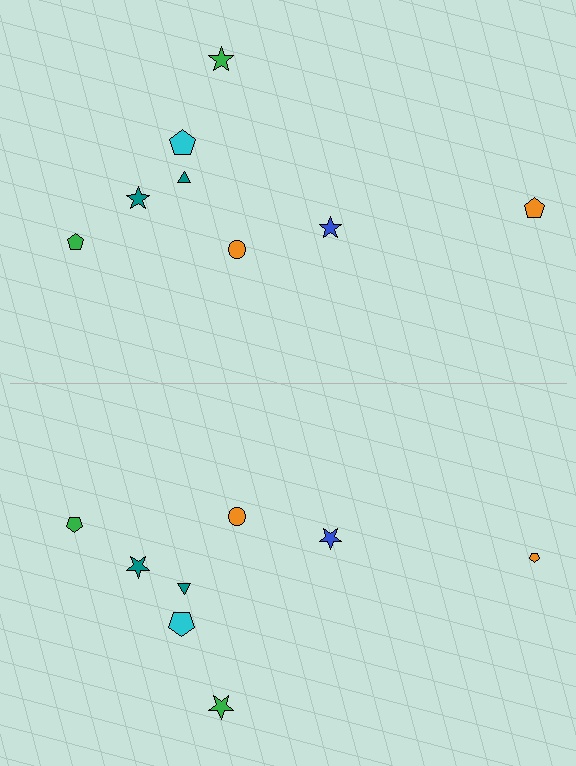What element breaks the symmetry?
The orange pentagon on the bottom side has a different size than its mirror counterpart.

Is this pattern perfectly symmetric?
No, the pattern is not perfectly symmetric. The orange pentagon on the bottom side has a different size than its mirror counterpart.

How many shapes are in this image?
There are 16 shapes in this image.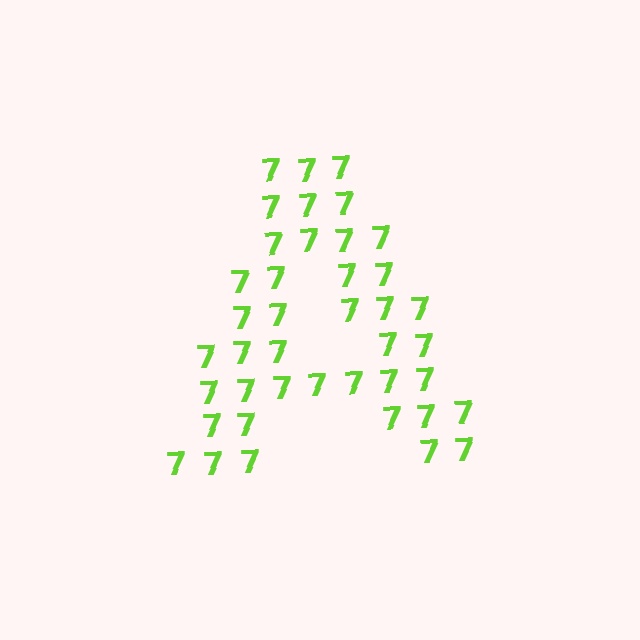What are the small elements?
The small elements are digit 7's.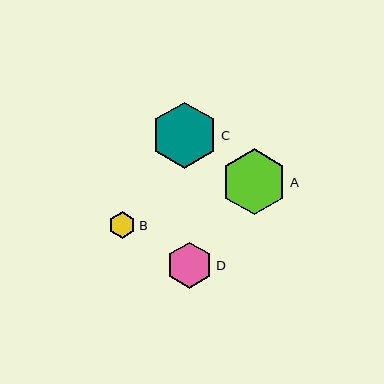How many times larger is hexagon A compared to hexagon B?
Hexagon A is approximately 2.4 times the size of hexagon B.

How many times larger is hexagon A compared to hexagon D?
Hexagon A is approximately 1.4 times the size of hexagon D.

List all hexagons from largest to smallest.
From largest to smallest: C, A, D, B.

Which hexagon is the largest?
Hexagon C is the largest with a size of approximately 66 pixels.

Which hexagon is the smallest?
Hexagon B is the smallest with a size of approximately 27 pixels.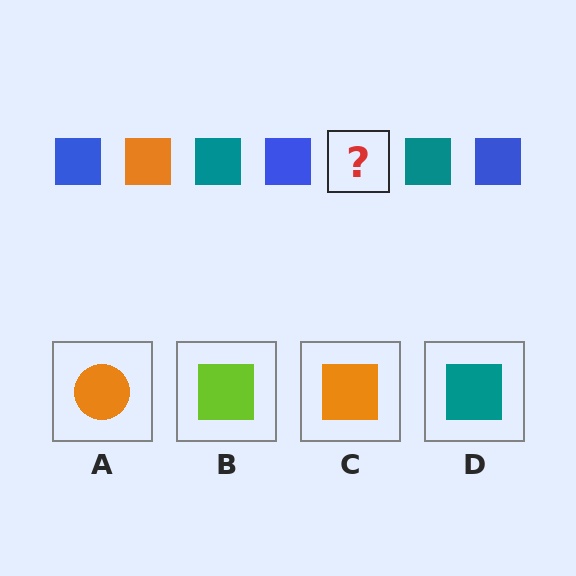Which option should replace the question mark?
Option C.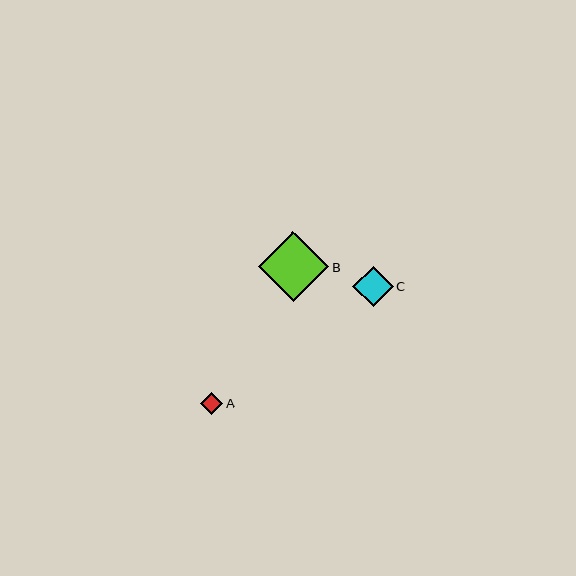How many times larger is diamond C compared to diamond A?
Diamond C is approximately 1.8 times the size of diamond A.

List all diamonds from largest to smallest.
From largest to smallest: B, C, A.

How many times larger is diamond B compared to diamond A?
Diamond B is approximately 3.1 times the size of diamond A.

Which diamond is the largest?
Diamond B is the largest with a size of approximately 70 pixels.